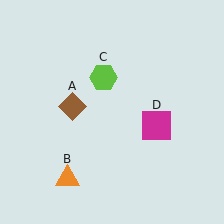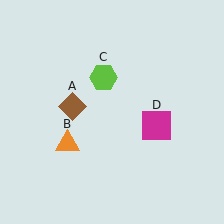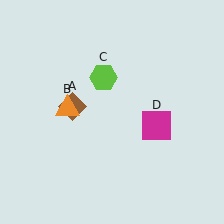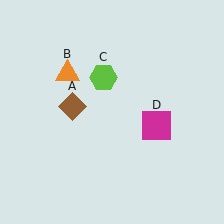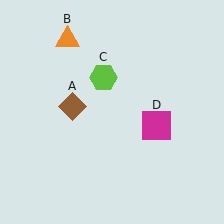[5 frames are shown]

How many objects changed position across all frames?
1 object changed position: orange triangle (object B).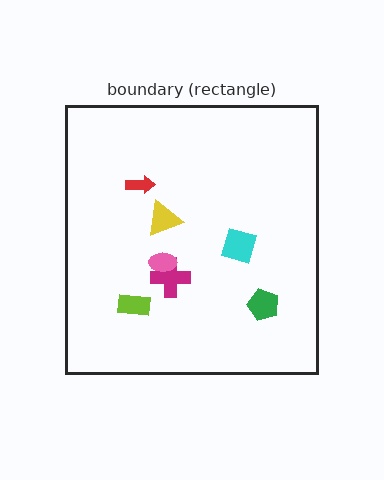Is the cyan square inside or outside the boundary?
Inside.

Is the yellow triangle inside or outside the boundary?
Inside.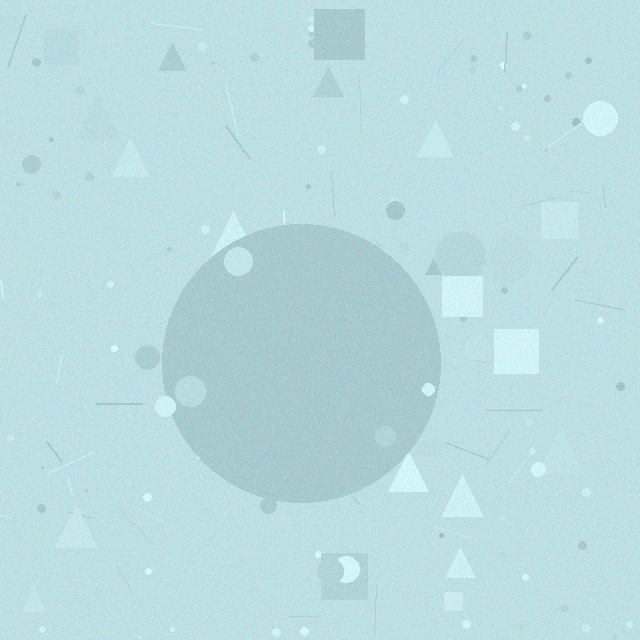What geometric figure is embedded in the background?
A circle is embedded in the background.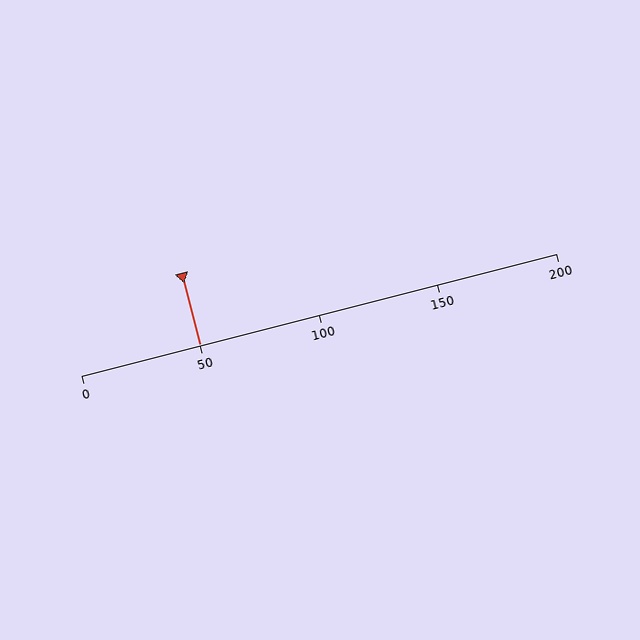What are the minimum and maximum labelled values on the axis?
The axis runs from 0 to 200.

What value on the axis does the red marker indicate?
The marker indicates approximately 50.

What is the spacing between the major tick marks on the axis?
The major ticks are spaced 50 apart.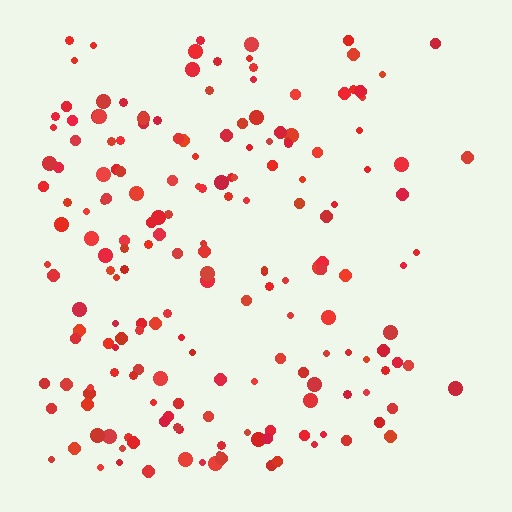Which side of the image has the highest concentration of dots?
The left.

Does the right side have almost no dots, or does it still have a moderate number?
Still a moderate number, just noticeably fewer than the left.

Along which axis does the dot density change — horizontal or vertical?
Horizontal.